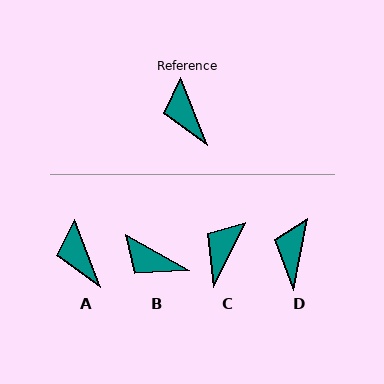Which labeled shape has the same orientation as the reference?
A.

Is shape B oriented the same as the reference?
No, it is off by about 39 degrees.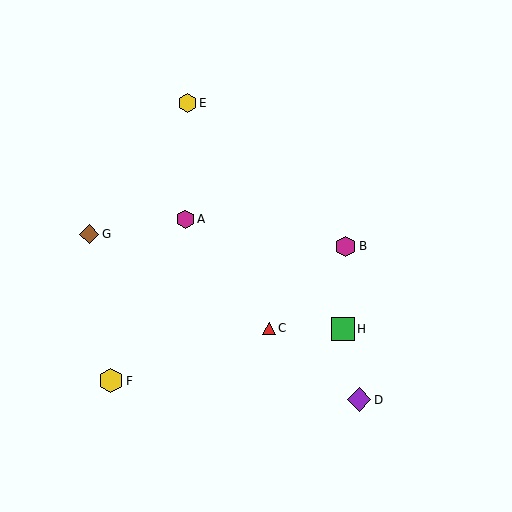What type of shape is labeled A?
Shape A is a magenta hexagon.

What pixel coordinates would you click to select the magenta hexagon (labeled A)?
Click at (185, 219) to select the magenta hexagon A.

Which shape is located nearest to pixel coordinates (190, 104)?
The yellow hexagon (labeled E) at (187, 103) is nearest to that location.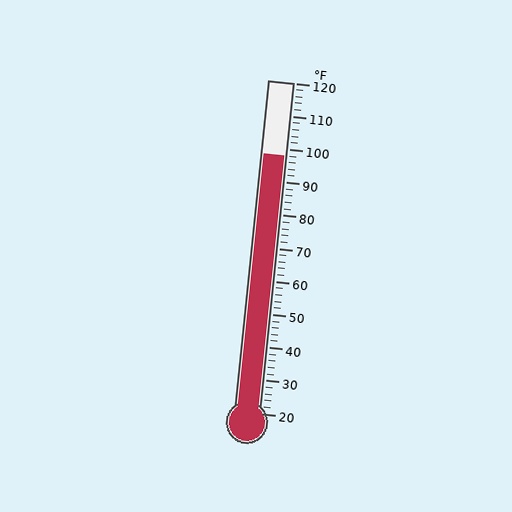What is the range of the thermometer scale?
The thermometer scale ranges from 20°F to 120°F.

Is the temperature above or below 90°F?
The temperature is above 90°F.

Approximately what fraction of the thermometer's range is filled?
The thermometer is filled to approximately 80% of its range.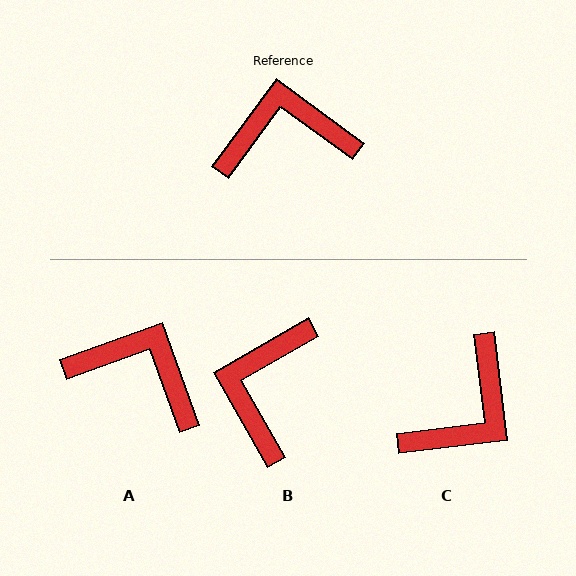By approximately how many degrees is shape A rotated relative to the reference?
Approximately 34 degrees clockwise.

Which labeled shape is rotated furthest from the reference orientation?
C, about 137 degrees away.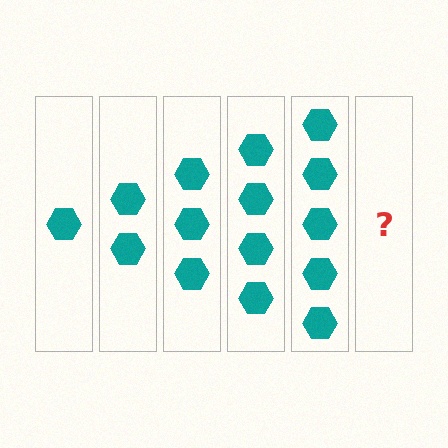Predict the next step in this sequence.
The next step is 6 hexagons.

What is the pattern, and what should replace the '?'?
The pattern is that each step adds one more hexagon. The '?' should be 6 hexagons.